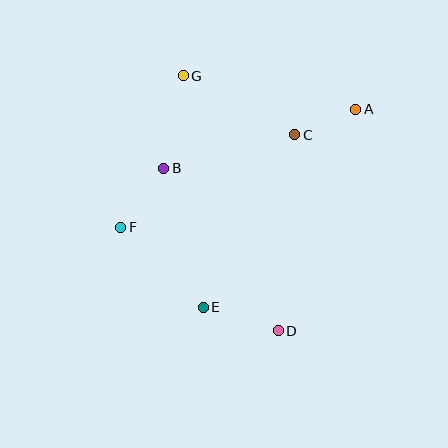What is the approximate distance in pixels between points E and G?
The distance between E and G is approximately 232 pixels.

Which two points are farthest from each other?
Points D and G are farthest from each other.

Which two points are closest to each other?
Points A and C are closest to each other.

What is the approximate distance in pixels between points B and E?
The distance between B and E is approximately 145 pixels.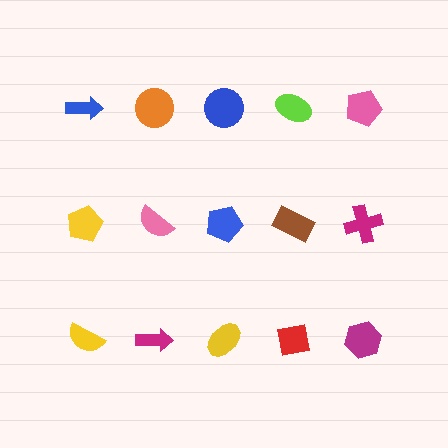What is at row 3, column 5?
A magenta hexagon.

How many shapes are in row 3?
5 shapes.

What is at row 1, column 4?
A lime ellipse.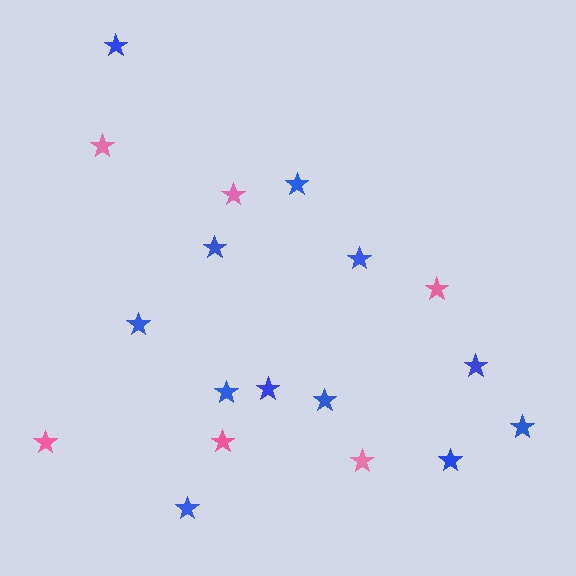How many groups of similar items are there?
There are 2 groups: one group of blue stars (12) and one group of pink stars (6).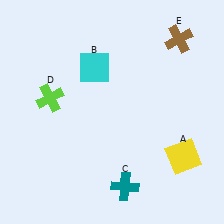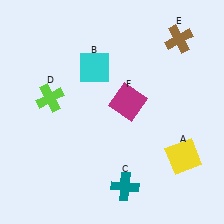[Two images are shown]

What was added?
A magenta square (F) was added in Image 2.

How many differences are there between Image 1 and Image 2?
There is 1 difference between the two images.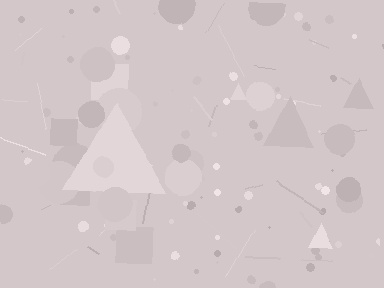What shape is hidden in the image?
A triangle is hidden in the image.